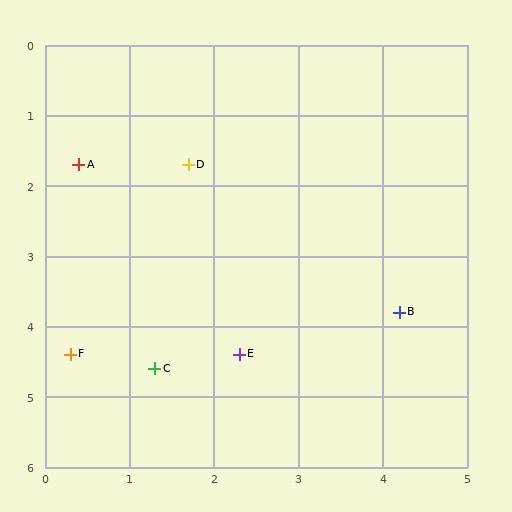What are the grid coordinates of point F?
Point F is at approximately (0.3, 4.4).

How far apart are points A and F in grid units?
Points A and F are about 2.7 grid units apart.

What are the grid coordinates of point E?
Point E is at approximately (2.3, 4.4).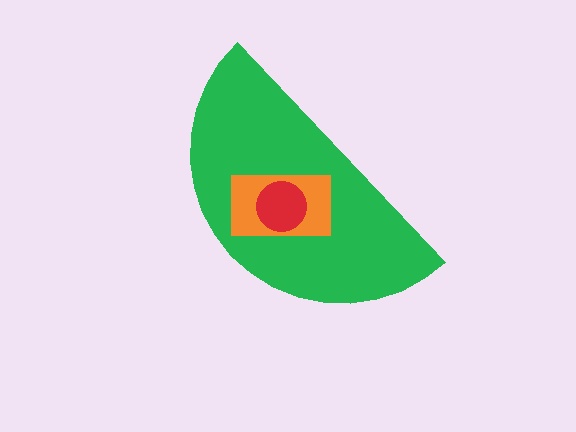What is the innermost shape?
The red circle.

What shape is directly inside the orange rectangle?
The red circle.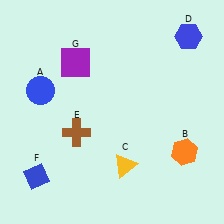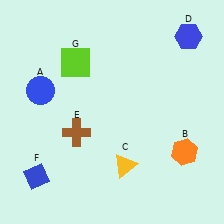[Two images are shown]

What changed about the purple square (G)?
In Image 1, G is purple. In Image 2, it changed to lime.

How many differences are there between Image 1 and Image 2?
There is 1 difference between the two images.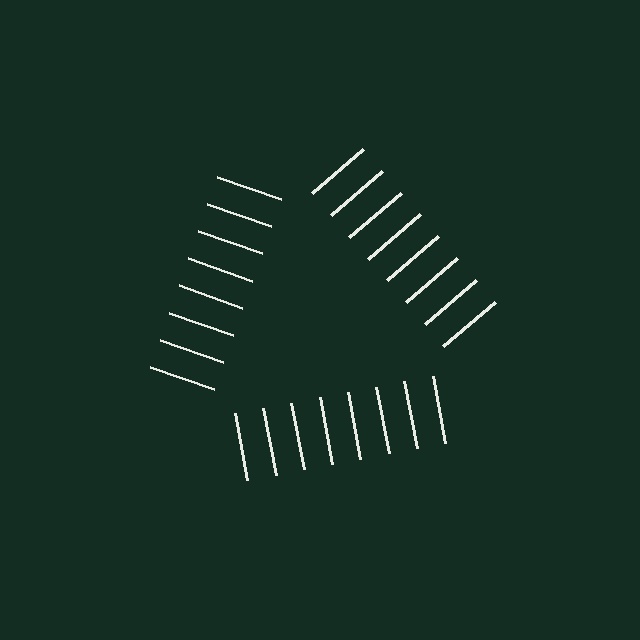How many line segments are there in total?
24 — 8 along each of the 3 edges.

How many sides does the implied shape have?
3 sides — the line-ends trace a triangle.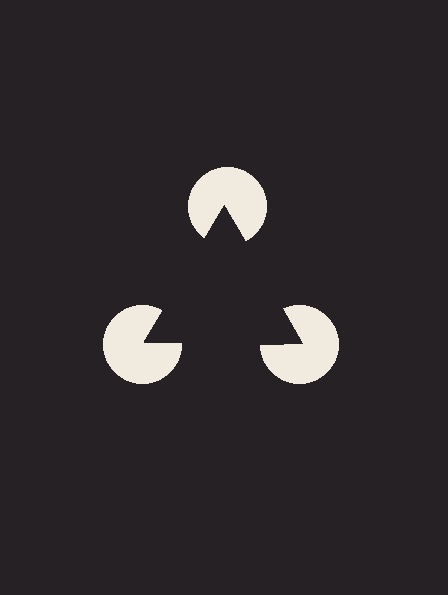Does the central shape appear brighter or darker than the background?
It typically appears slightly darker than the background, even though no actual brightness change is drawn.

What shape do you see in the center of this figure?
An illusory triangle — its edges are inferred from the aligned wedge cuts in the pac-man discs, not physically drawn.